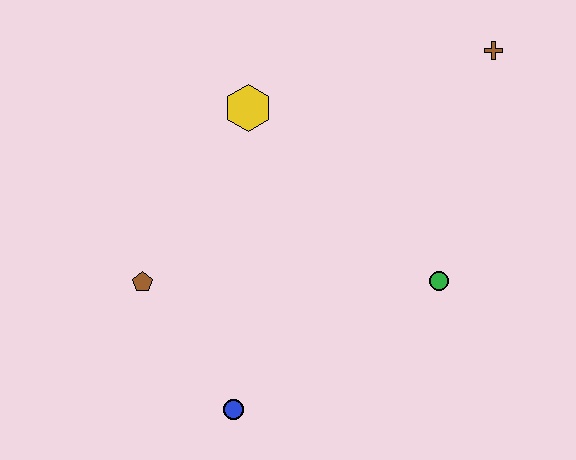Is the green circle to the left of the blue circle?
No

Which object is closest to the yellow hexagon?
The brown pentagon is closest to the yellow hexagon.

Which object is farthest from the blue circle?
The brown cross is farthest from the blue circle.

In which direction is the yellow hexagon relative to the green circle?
The yellow hexagon is to the left of the green circle.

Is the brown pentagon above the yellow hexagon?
No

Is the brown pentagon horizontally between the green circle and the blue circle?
No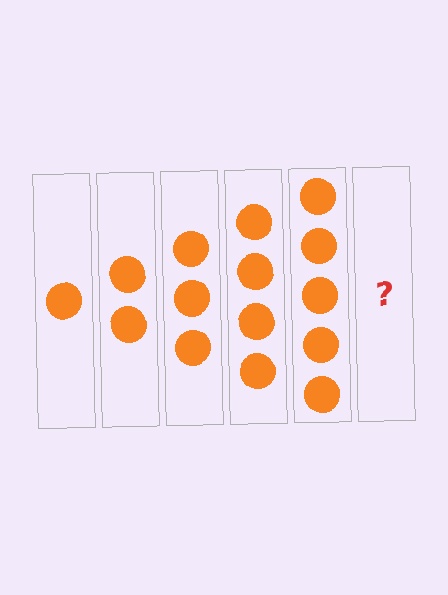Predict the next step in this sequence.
The next step is 6 circles.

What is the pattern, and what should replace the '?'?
The pattern is that each step adds one more circle. The '?' should be 6 circles.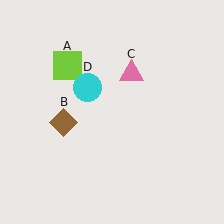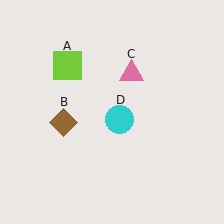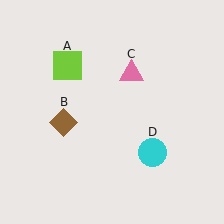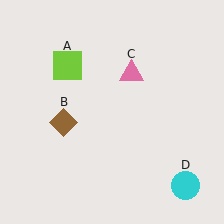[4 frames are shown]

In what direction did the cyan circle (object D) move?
The cyan circle (object D) moved down and to the right.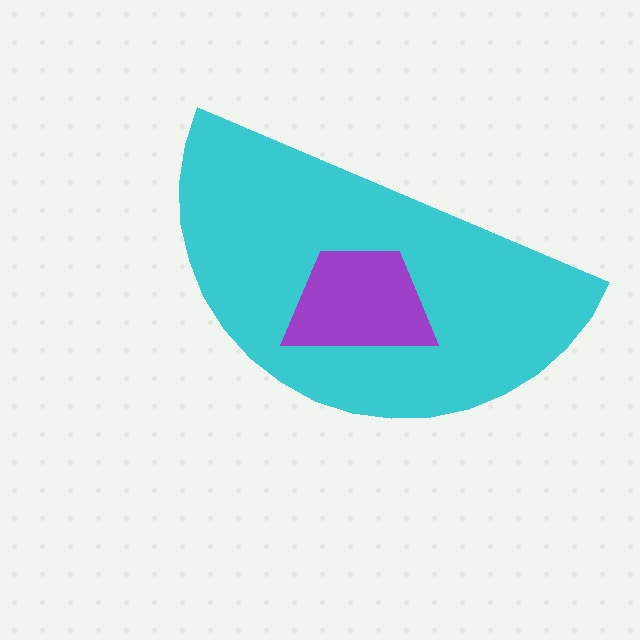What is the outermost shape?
The cyan semicircle.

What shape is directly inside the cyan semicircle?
The purple trapezoid.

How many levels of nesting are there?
2.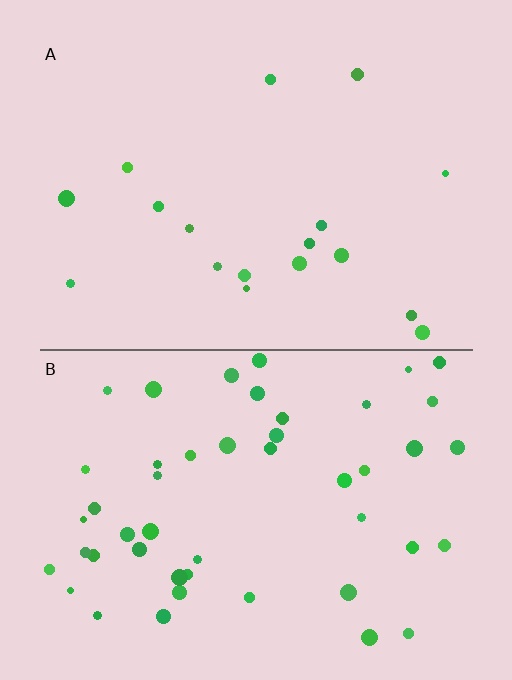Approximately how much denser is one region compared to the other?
Approximately 2.7× — region B over region A.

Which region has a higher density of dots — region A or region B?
B (the bottom).